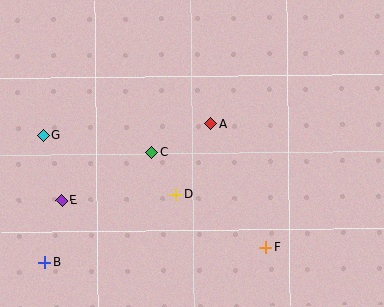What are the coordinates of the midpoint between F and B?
The midpoint between F and B is at (155, 255).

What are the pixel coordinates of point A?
Point A is at (211, 124).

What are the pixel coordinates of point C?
Point C is at (152, 153).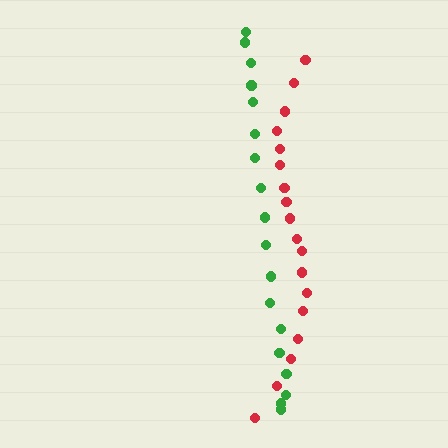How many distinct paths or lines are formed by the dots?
There are 2 distinct paths.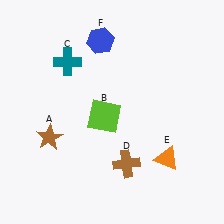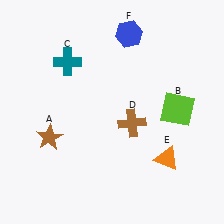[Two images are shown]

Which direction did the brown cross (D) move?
The brown cross (D) moved up.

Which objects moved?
The objects that moved are: the lime square (B), the brown cross (D), the blue hexagon (F).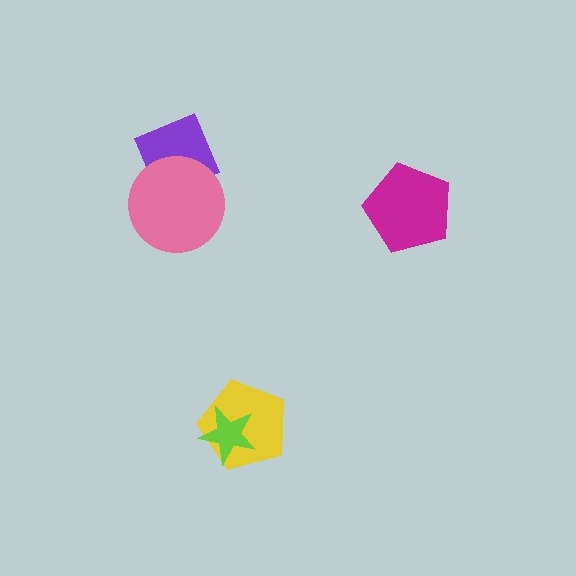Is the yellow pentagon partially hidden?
Yes, it is partially covered by another shape.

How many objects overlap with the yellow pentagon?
1 object overlaps with the yellow pentagon.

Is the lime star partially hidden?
No, no other shape covers it.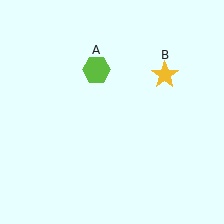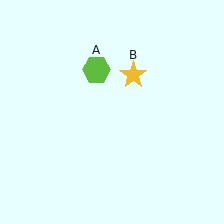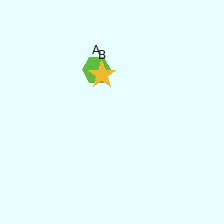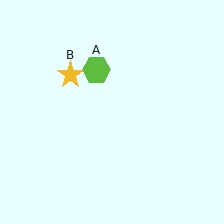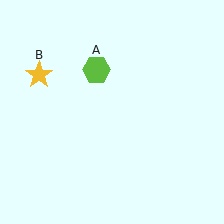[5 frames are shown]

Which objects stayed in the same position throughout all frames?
Lime hexagon (object A) remained stationary.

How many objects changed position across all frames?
1 object changed position: yellow star (object B).